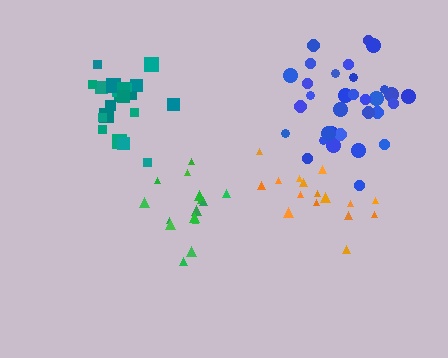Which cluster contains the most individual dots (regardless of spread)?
Blue (32).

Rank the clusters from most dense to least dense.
teal, blue, green, orange.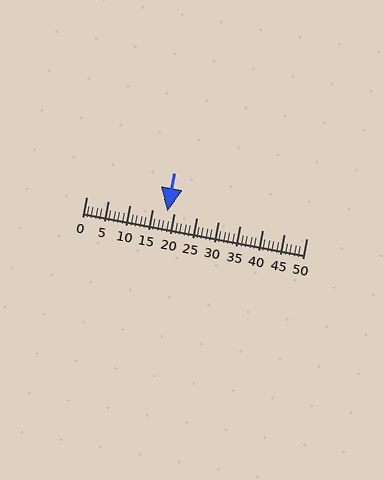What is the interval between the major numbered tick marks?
The major tick marks are spaced 5 units apart.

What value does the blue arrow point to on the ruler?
The blue arrow points to approximately 18.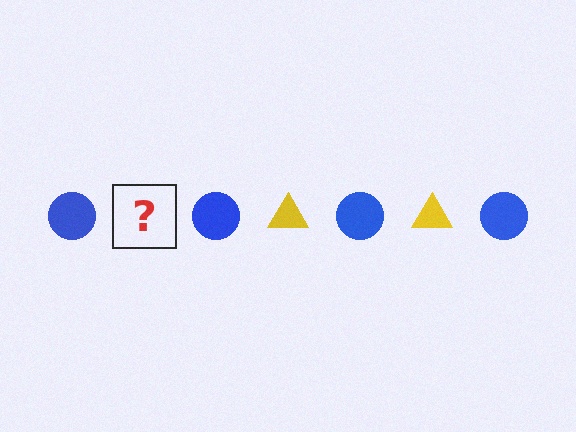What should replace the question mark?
The question mark should be replaced with a yellow triangle.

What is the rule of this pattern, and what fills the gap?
The rule is that the pattern alternates between blue circle and yellow triangle. The gap should be filled with a yellow triangle.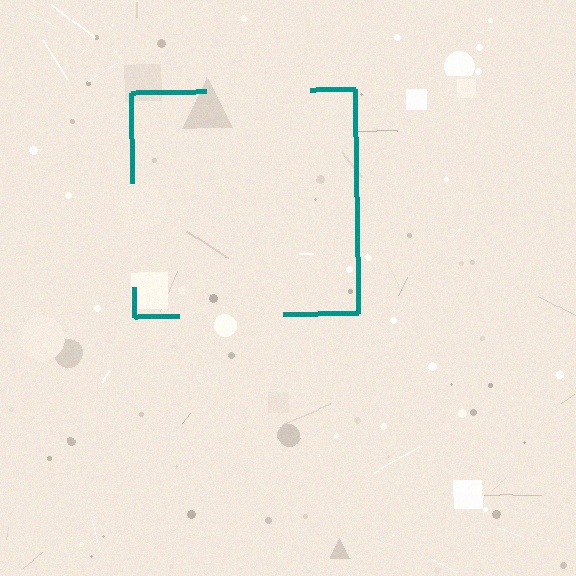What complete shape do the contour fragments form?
The contour fragments form a square.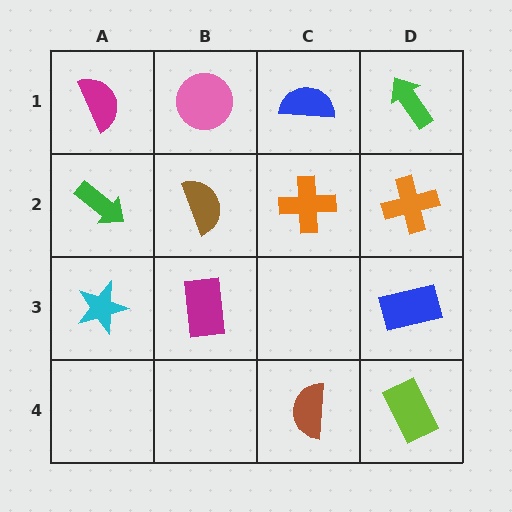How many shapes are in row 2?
4 shapes.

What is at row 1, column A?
A magenta semicircle.